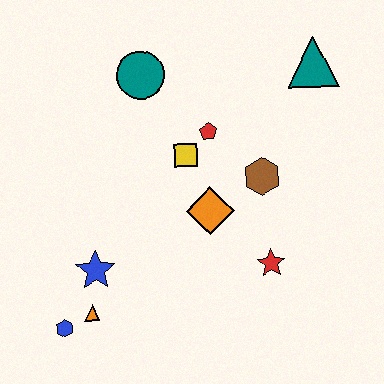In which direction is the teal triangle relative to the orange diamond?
The teal triangle is above the orange diamond.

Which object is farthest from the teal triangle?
The blue hexagon is farthest from the teal triangle.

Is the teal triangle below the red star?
No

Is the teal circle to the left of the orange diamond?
Yes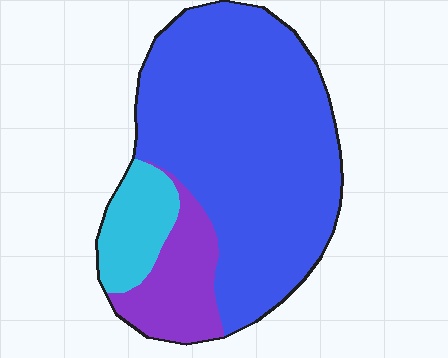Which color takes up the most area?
Blue, at roughly 70%.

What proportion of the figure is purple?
Purple takes up less than a sixth of the figure.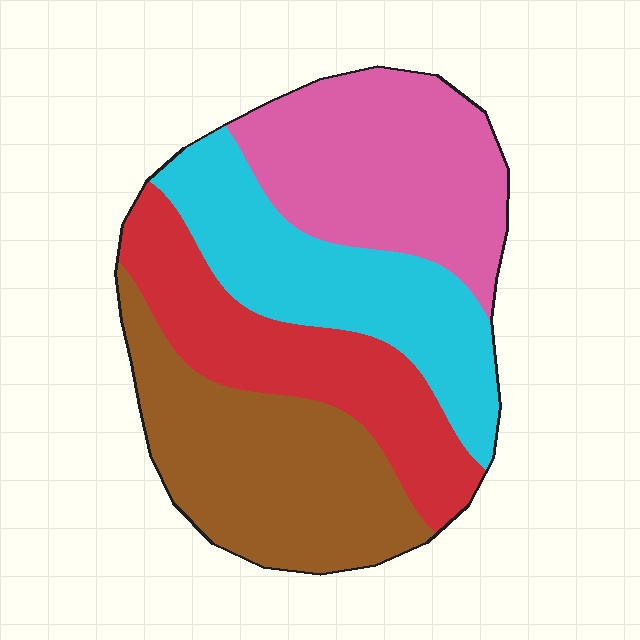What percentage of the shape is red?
Red takes up about one fifth (1/5) of the shape.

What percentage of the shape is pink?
Pink covers roughly 25% of the shape.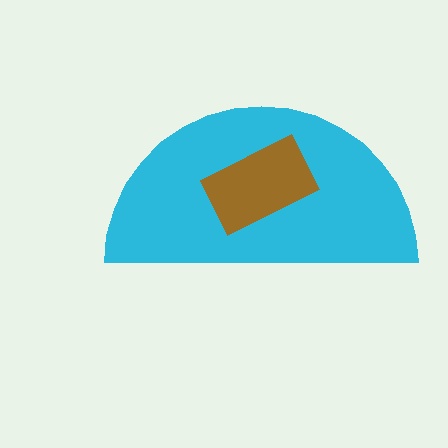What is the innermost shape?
The brown rectangle.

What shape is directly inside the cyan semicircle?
The brown rectangle.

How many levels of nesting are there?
2.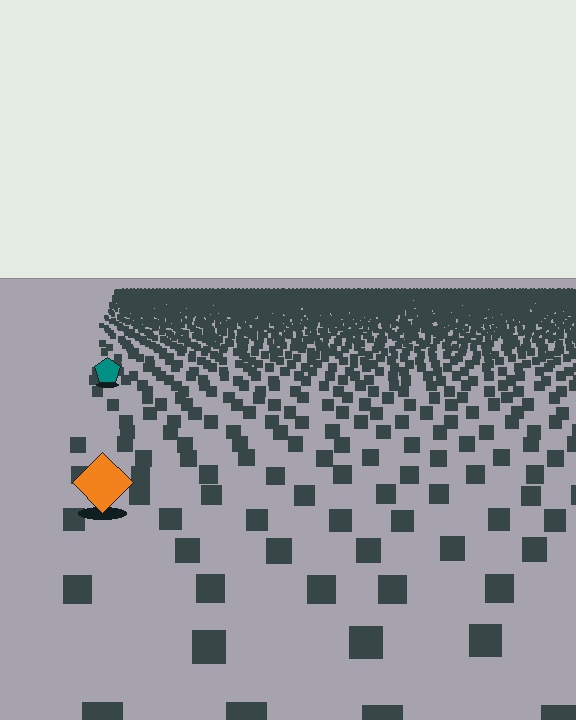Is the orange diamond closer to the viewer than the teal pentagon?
Yes. The orange diamond is closer — you can tell from the texture gradient: the ground texture is coarser near it.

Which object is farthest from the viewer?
The teal pentagon is farthest from the viewer. It appears smaller and the ground texture around it is denser.